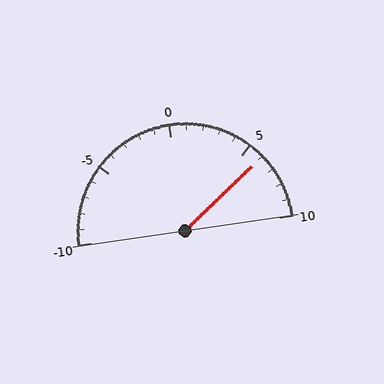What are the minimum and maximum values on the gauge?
The gauge ranges from -10 to 10.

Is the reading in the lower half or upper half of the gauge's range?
The reading is in the upper half of the range (-10 to 10).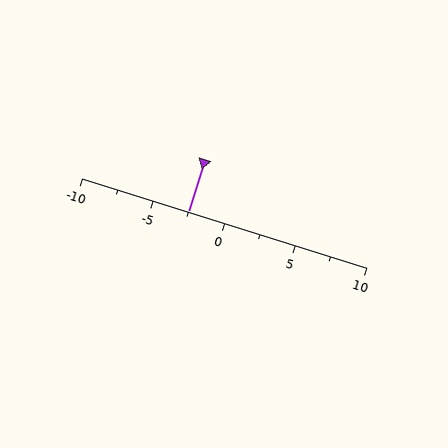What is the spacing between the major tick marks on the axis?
The major ticks are spaced 5 apart.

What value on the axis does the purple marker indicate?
The marker indicates approximately -2.5.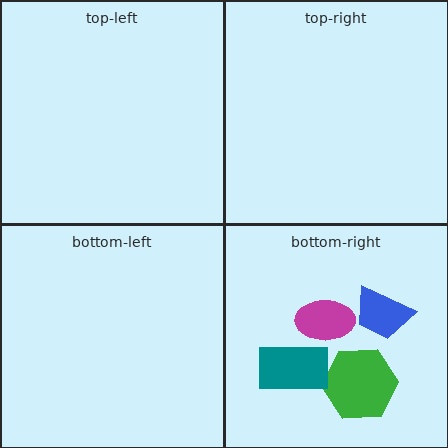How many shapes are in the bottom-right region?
4.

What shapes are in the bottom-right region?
The green hexagon, the blue trapezoid, the magenta ellipse, the teal rectangle.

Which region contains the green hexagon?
The bottom-right region.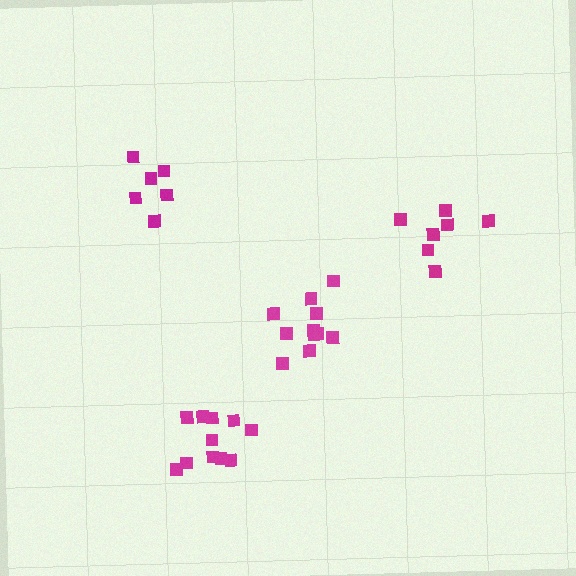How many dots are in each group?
Group 1: 6 dots, Group 2: 7 dots, Group 3: 11 dots, Group 4: 11 dots (35 total).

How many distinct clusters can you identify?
There are 4 distinct clusters.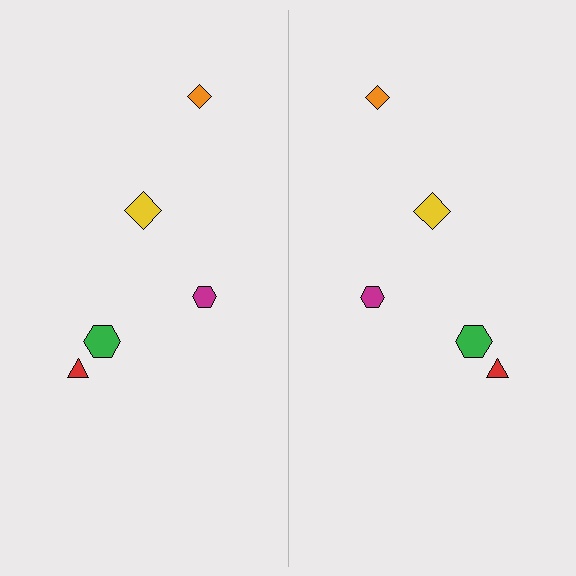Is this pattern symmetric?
Yes, this pattern has bilateral (reflection) symmetry.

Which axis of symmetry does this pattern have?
The pattern has a vertical axis of symmetry running through the center of the image.